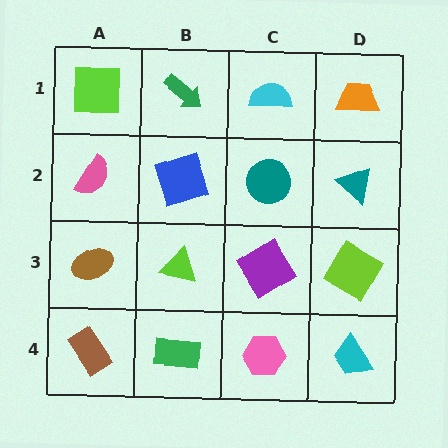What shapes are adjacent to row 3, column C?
A teal circle (row 2, column C), a pink hexagon (row 4, column C), a lime triangle (row 3, column B), a lime diamond (row 3, column D).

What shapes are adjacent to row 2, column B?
A green arrow (row 1, column B), a lime triangle (row 3, column B), a pink semicircle (row 2, column A), a teal circle (row 2, column C).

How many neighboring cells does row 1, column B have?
3.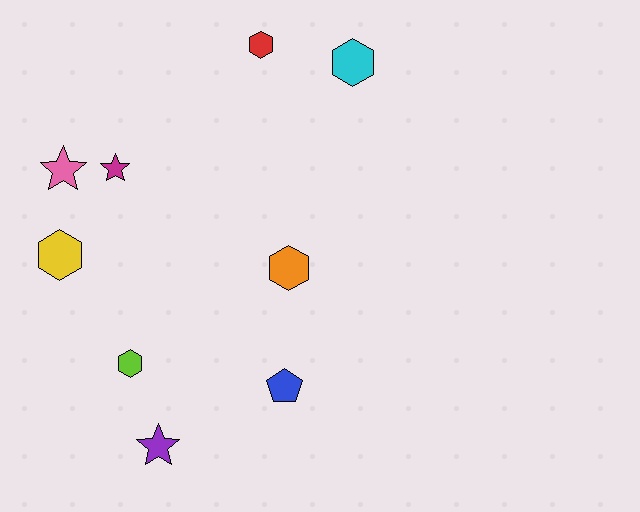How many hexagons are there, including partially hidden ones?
There are 5 hexagons.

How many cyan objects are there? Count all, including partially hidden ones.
There is 1 cyan object.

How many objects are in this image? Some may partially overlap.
There are 9 objects.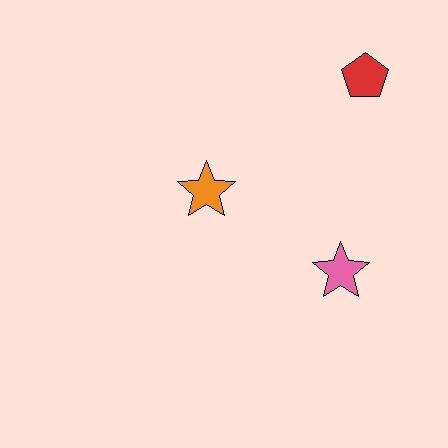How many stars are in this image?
There are 2 stars.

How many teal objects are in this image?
There are no teal objects.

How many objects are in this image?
There are 3 objects.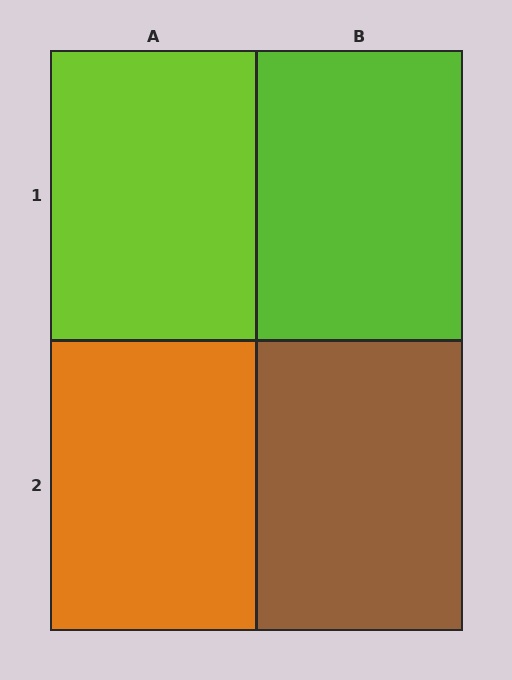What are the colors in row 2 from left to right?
Orange, brown.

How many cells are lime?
2 cells are lime.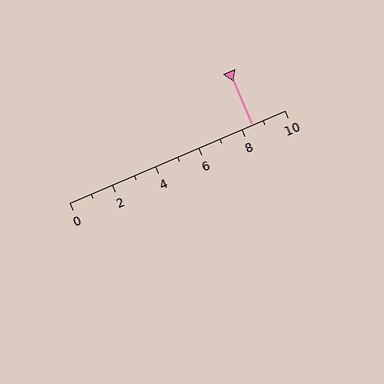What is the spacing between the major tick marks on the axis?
The major ticks are spaced 2 apart.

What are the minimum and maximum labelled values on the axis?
The axis runs from 0 to 10.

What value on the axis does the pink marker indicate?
The marker indicates approximately 8.5.